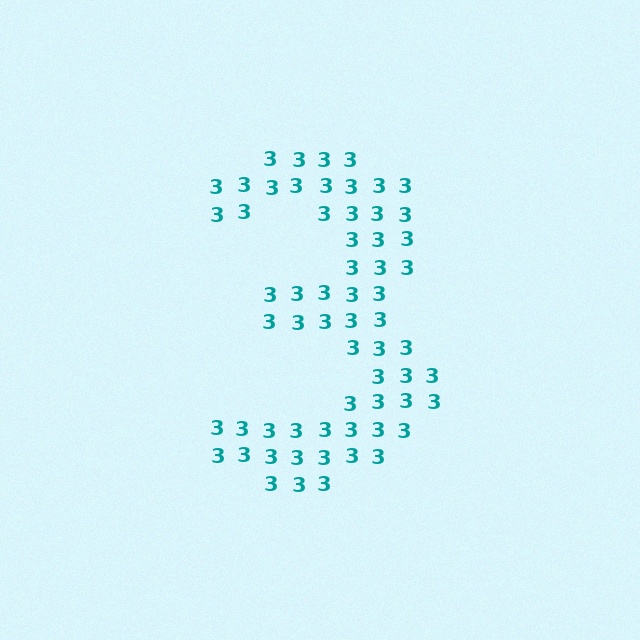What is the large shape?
The large shape is the digit 3.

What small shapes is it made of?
It is made of small digit 3's.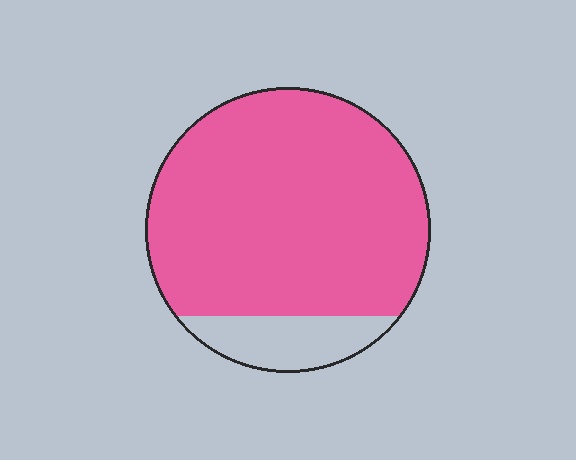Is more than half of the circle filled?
Yes.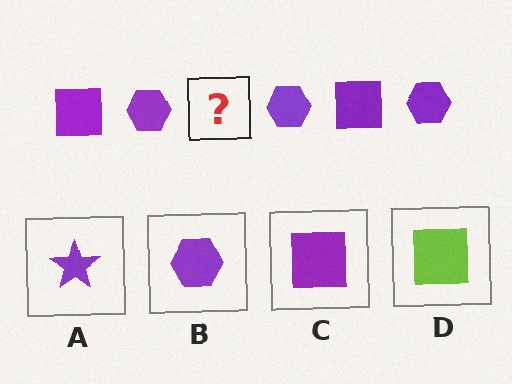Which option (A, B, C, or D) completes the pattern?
C.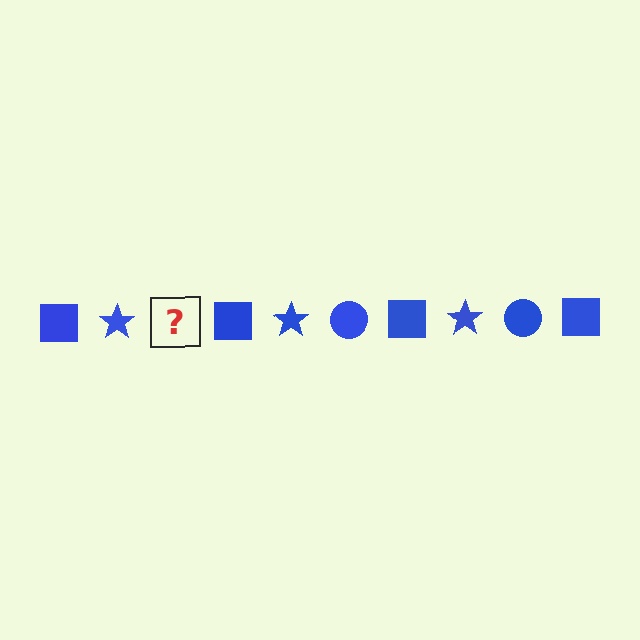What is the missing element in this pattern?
The missing element is a blue circle.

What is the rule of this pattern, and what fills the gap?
The rule is that the pattern cycles through square, star, circle shapes in blue. The gap should be filled with a blue circle.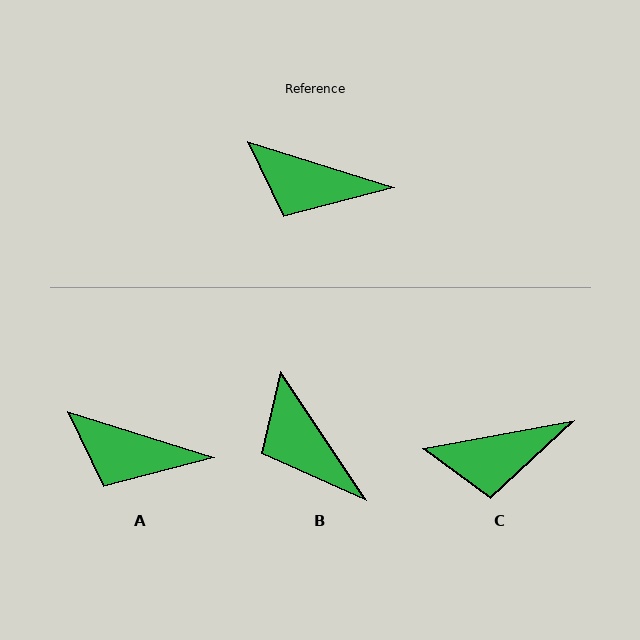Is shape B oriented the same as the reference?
No, it is off by about 39 degrees.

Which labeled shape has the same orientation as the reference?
A.